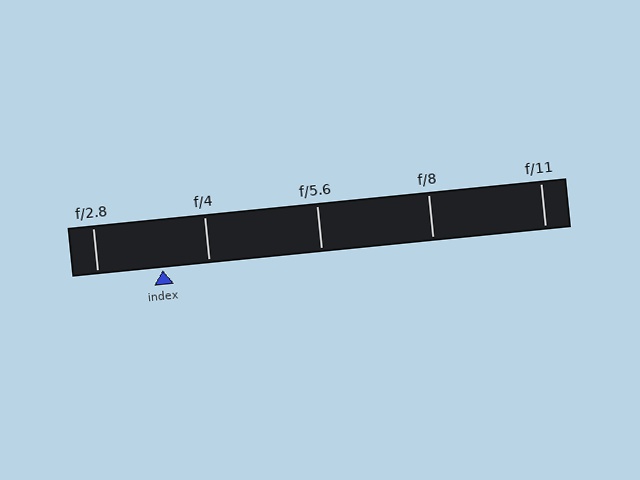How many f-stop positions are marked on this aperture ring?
There are 5 f-stop positions marked.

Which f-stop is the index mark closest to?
The index mark is closest to f/4.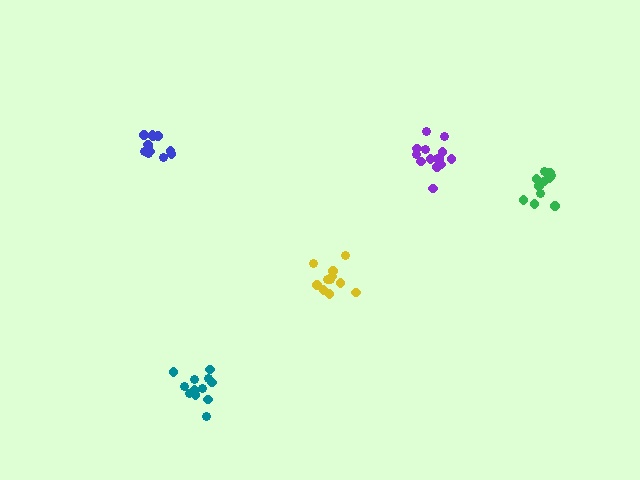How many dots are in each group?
Group 1: 11 dots, Group 2: 12 dots, Group 3: 15 dots, Group 4: 12 dots, Group 5: 11 dots (61 total).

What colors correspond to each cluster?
The clusters are colored: yellow, blue, purple, teal, green.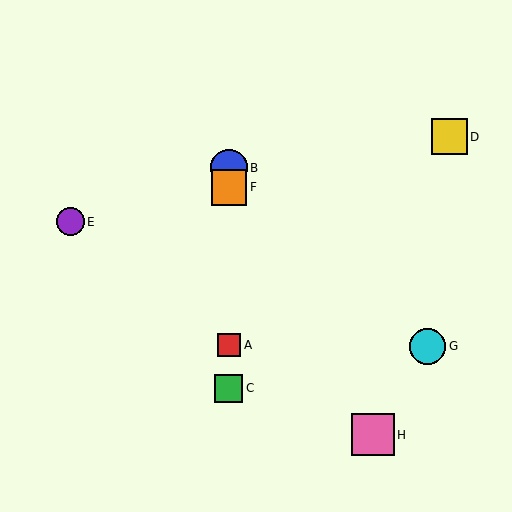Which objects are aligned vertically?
Objects A, B, C, F are aligned vertically.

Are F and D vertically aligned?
No, F is at x≈229 and D is at x≈449.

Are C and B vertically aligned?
Yes, both are at x≈229.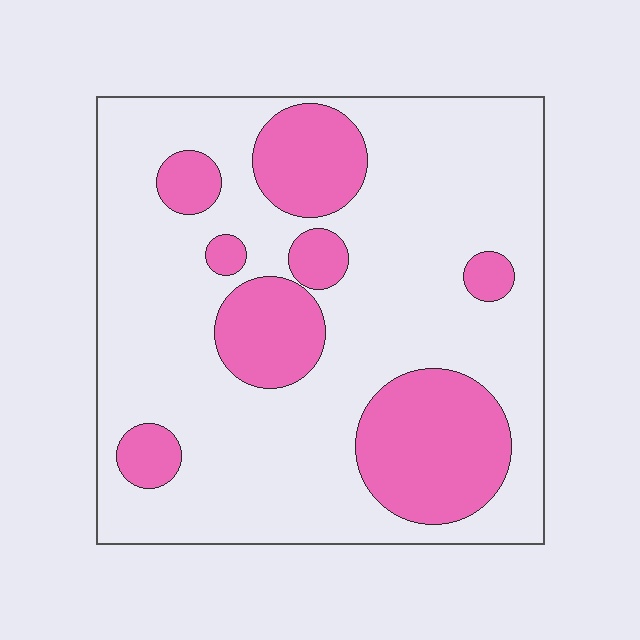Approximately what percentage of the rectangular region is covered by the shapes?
Approximately 25%.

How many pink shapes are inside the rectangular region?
8.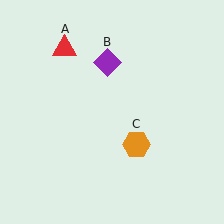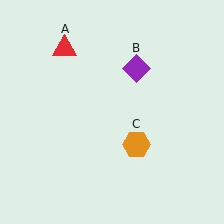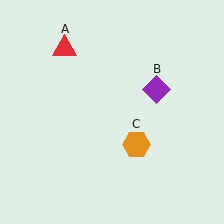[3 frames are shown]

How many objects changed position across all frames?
1 object changed position: purple diamond (object B).